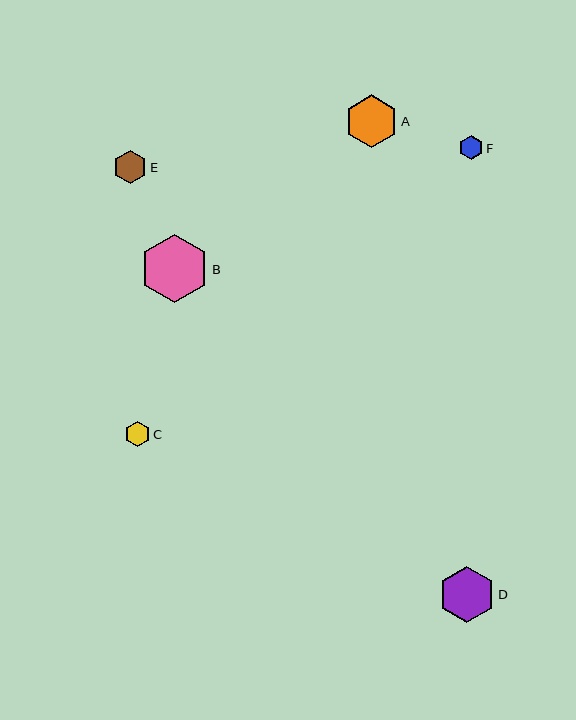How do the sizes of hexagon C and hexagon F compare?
Hexagon C and hexagon F are approximately the same size.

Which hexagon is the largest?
Hexagon B is the largest with a size of approximately 68 pixels.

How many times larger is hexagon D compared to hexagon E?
Hexagon D is approximately 1.7 times the size of hexagon E.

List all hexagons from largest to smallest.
From largest to smallest: B, D, A, E, C, F.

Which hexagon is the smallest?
Hexagon F is the smallest with a size of approximately 24 pixels.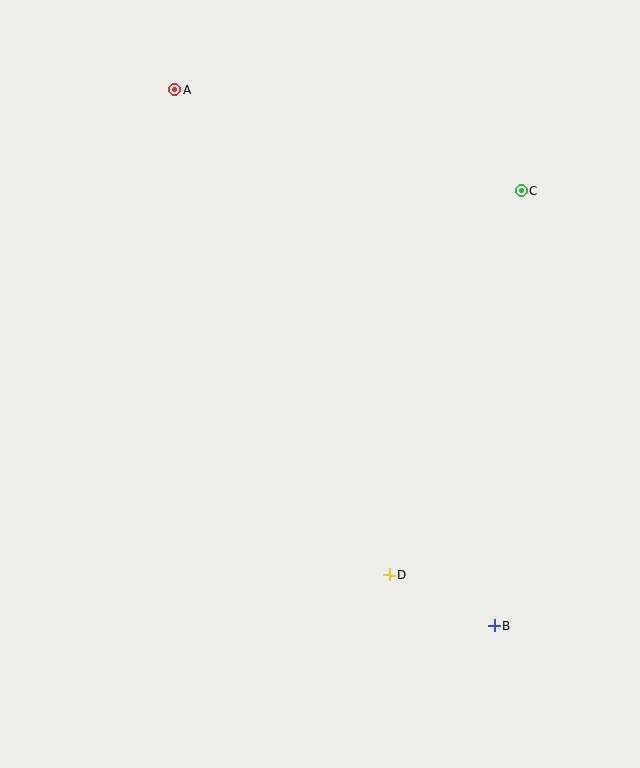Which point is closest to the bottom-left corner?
Point D is closest to the bottom-left corner.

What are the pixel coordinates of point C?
Point C is at (521, 191).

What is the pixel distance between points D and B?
The distance between D and B is 118 pixels.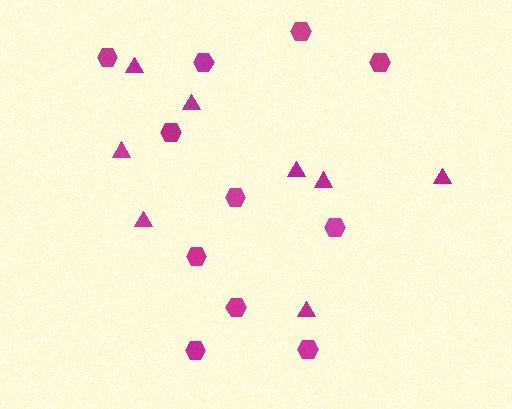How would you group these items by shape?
There are 2 groups: one group of hexagons (11) and one group of triangles (8).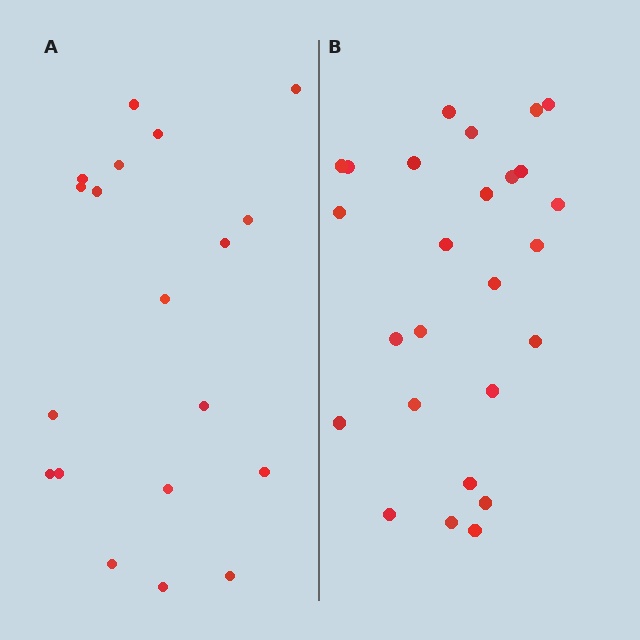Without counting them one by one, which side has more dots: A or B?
Region B (the right region) has more dots.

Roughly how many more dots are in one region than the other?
Region B has roughly 8 or so more dots than region A.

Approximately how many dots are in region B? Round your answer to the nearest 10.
About 30 dots. (The exact count is 26, which rounds to 30.)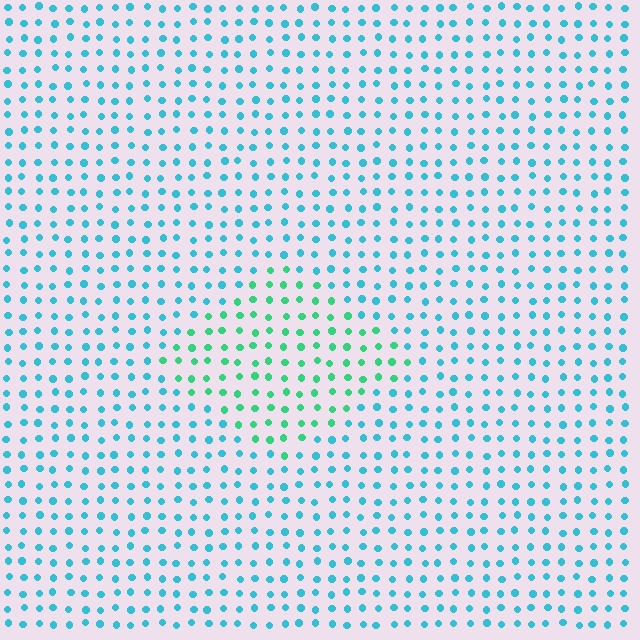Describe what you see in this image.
The image is filled with small cyan elements in a uniform arrangement. A diamond-shaped region is visible where the elements are tinted to a slightly different hue, forming a subtle color boundary.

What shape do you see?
I see a diamond.